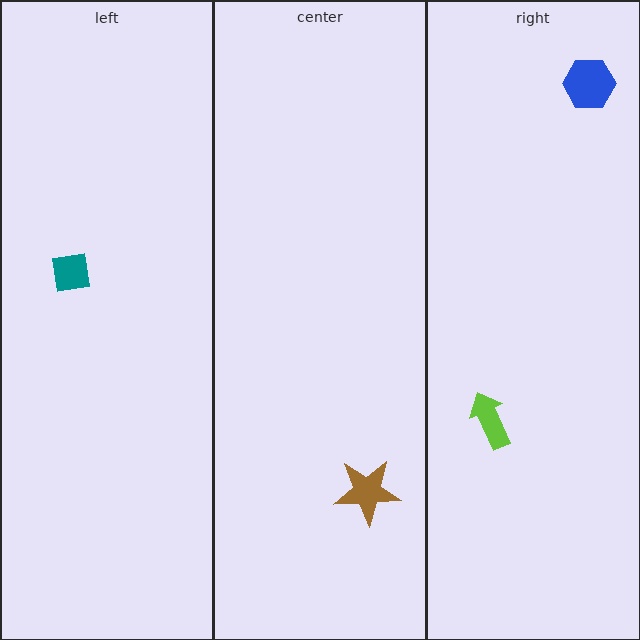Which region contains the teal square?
The left region.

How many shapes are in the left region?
1.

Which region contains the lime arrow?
The right region.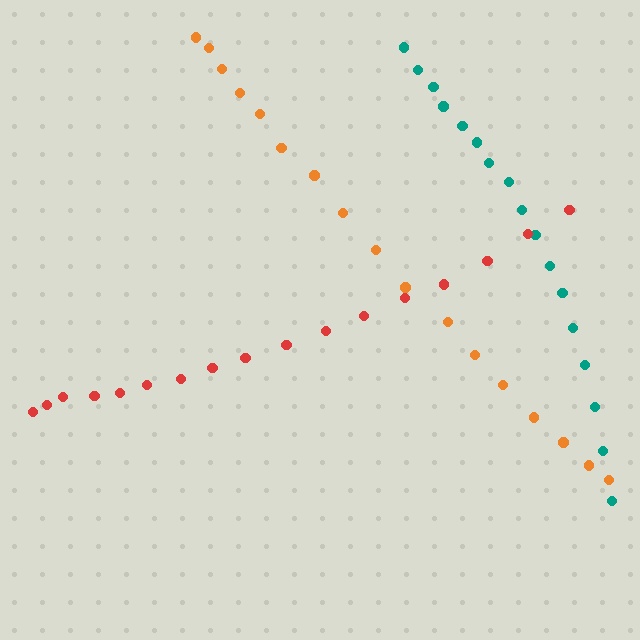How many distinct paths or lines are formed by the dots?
There are 3 distinct paths.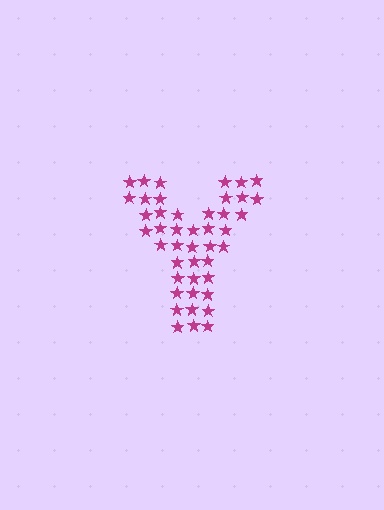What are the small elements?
The small elements are stars.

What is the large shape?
The large shape is the letter Y.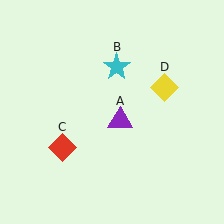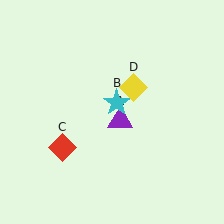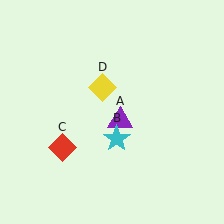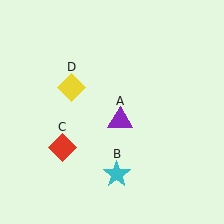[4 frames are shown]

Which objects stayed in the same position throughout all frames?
Purple triangle (object A) and red diamond (object C) remained stationary.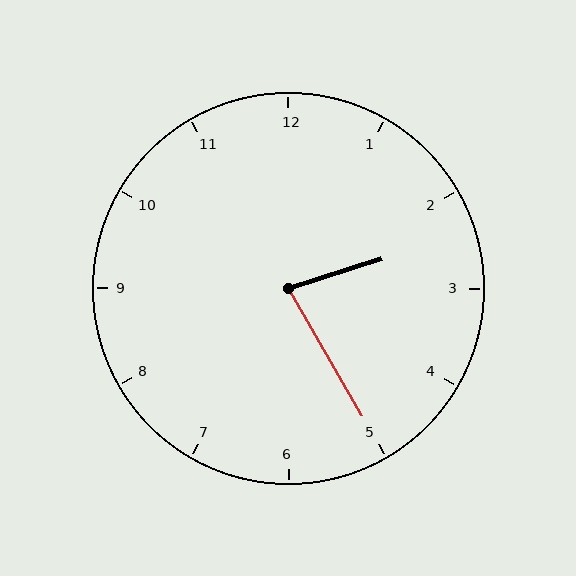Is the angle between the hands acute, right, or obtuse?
It is acute.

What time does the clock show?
2:25.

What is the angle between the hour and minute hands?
Approximately 78 degrees.